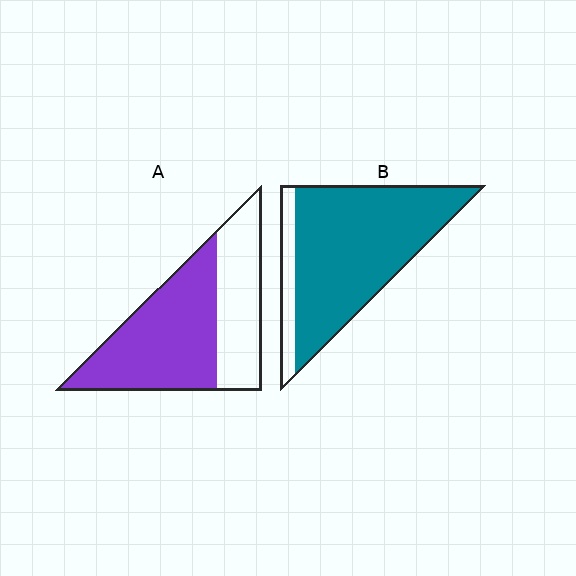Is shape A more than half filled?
Yes.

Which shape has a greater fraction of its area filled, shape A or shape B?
Shape B.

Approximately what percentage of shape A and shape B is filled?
A is approximately 60% and B is approximately 85%.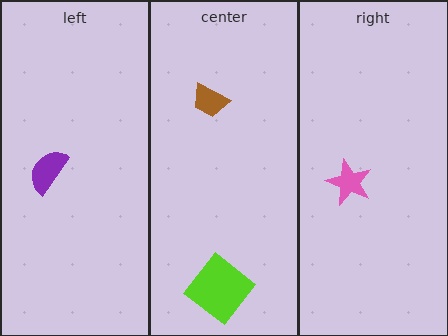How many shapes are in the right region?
1.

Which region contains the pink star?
The right region.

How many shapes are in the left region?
1.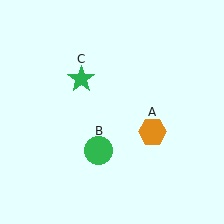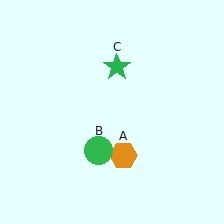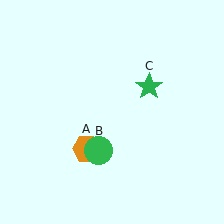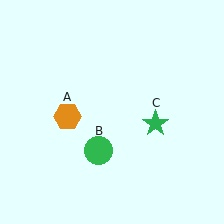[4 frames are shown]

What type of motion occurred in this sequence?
The orange hexagon (object A), green star (object C) rotated clockwise around the center of the scene.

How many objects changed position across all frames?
2 objects changed position: orange hexagon (object A), green star (object C).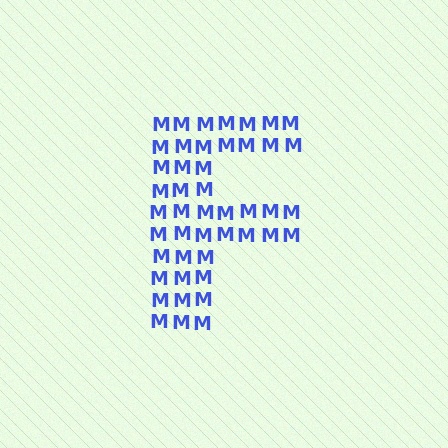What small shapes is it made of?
It is made of small letter M's.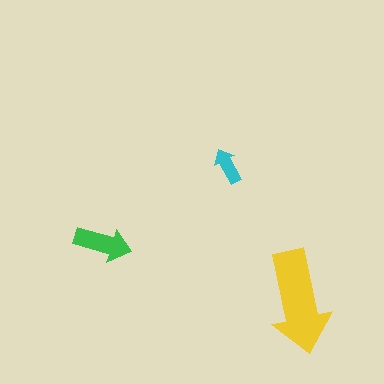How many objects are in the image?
There are 3 objects in the image.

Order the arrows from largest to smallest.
the yellow one, the green one, the cyan one.